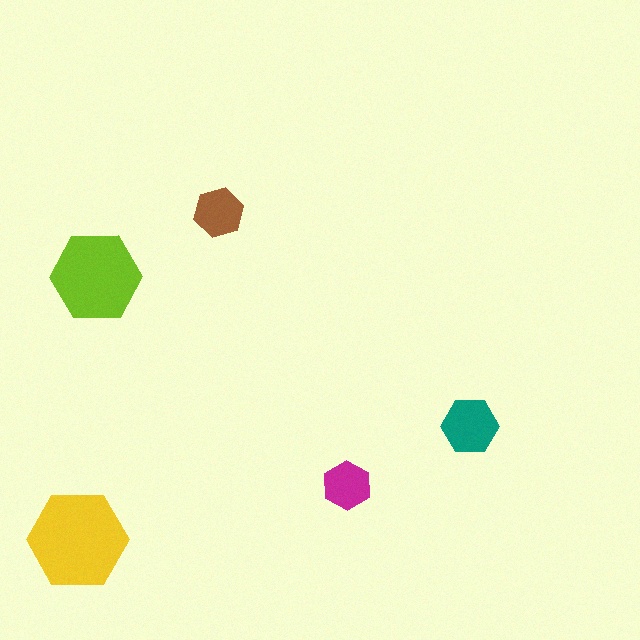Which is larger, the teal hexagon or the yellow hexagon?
The yellow one.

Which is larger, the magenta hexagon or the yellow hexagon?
The yellow one.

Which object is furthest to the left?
The yellow hexagon is leftmost.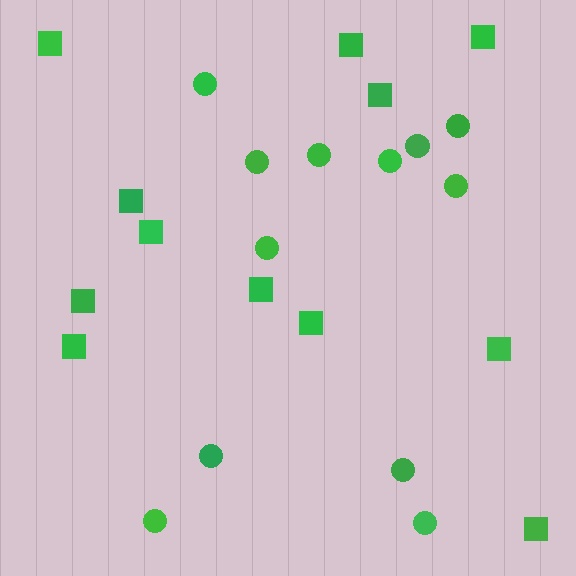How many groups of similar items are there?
There are 2 groups: one group of squares (12) and one group of circles (12).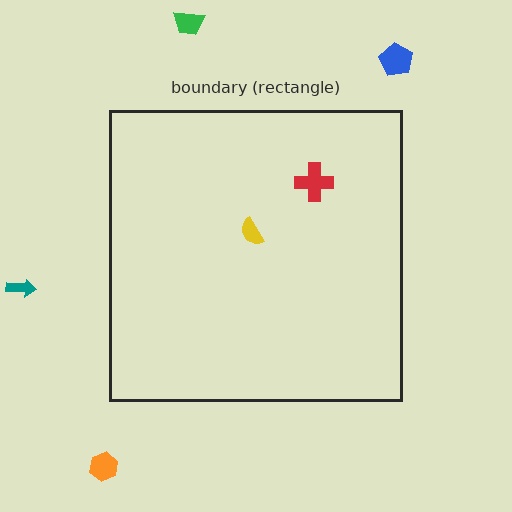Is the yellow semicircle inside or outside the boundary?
Inside.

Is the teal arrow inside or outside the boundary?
Outside.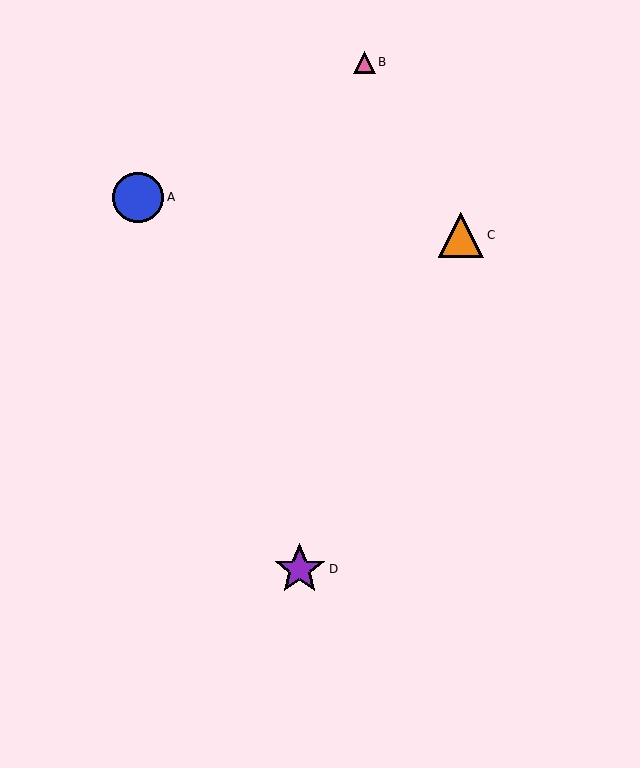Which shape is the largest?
The purple star (labeled D) is the largest.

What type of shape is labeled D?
Shape D is a purple star.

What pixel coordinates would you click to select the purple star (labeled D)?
Click at (300, 569) to select the purple star D.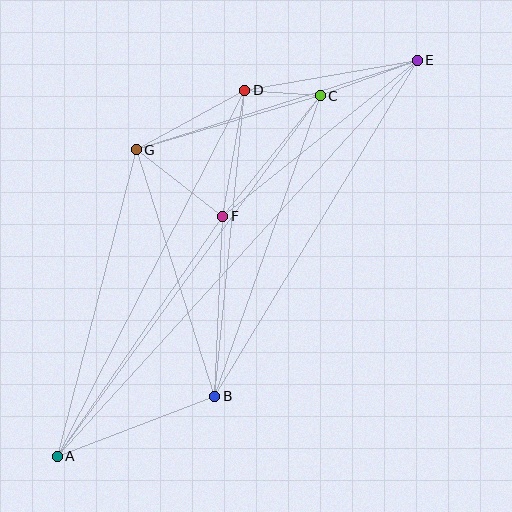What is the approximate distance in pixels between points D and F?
The distance between D and F is approximately 128 pixels.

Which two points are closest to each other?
Points C and D are closest to each other.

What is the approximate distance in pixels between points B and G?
The distance between B and G is approximately 259 pixels.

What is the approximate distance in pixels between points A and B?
The distance between A and B is approximately 169 pixels.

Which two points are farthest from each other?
Points A and E are farthest from each other.